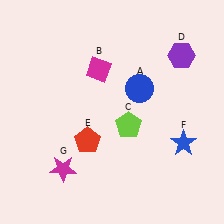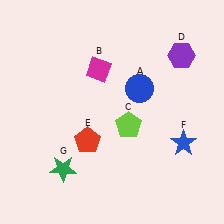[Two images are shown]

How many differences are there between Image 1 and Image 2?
There is 1 difference between the two images.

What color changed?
The star (G) changed from magenta in Image 1 to green in Image 2.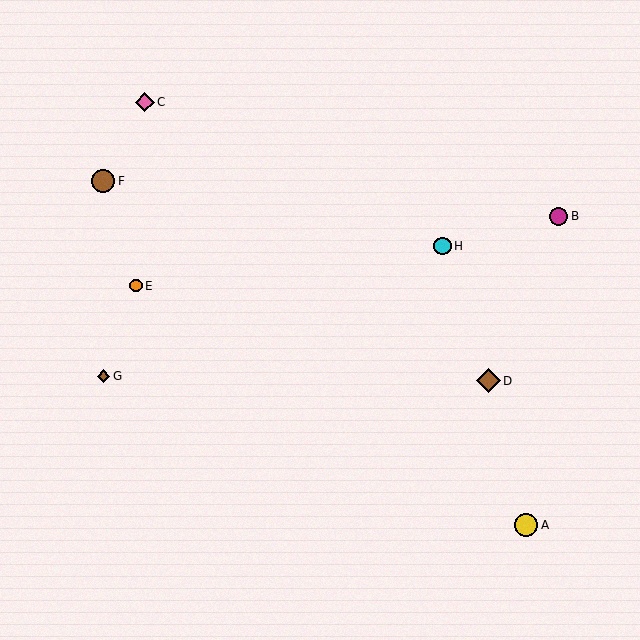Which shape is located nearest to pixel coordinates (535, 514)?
The yellow circle (labeled A) at (526, 525) is nearest to that location.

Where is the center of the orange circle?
The center of the orange circle is at (136, 286).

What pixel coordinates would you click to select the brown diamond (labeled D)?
Click at (489, 381) to select the brown diamond D.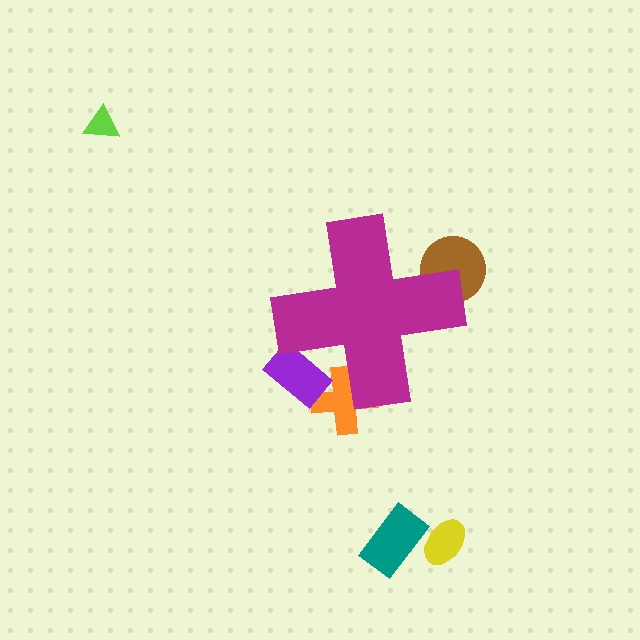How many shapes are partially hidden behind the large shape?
3 shapes are partially hidden.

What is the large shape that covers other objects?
A magenta cross.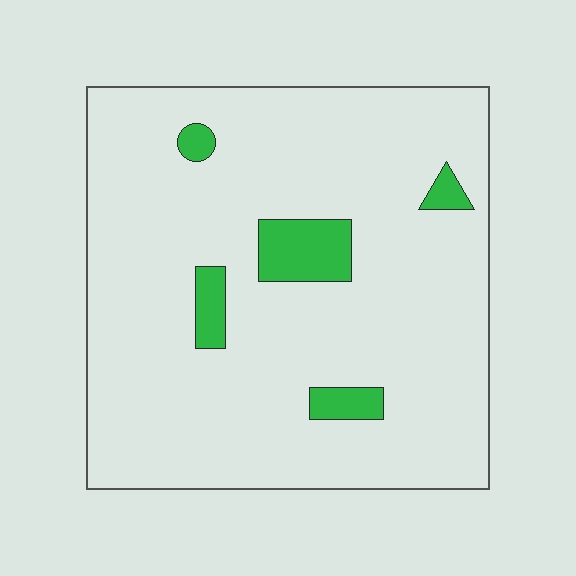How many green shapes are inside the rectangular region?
5.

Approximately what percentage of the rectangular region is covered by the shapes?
Approximately 10%.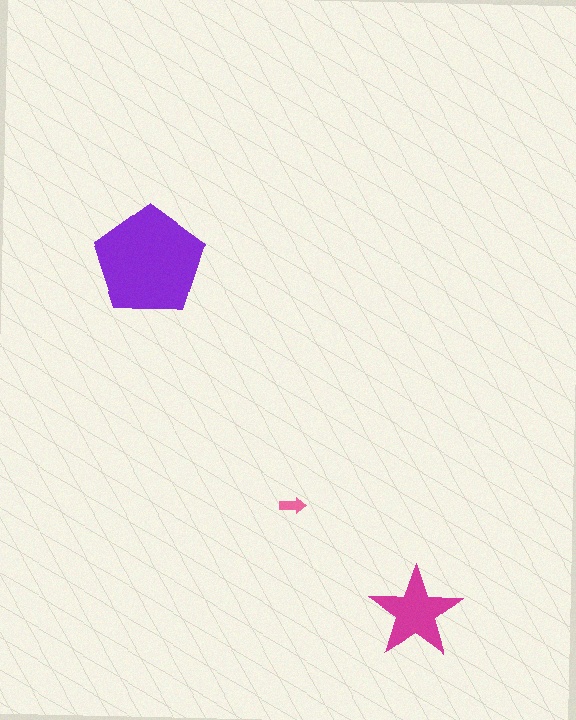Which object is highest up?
The purple pentagon is topmost.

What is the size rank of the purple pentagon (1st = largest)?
1st.